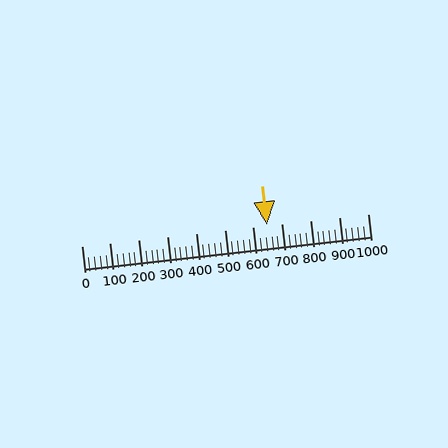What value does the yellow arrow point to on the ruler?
The yellow arrow points to approximately 648.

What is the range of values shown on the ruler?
The ruler shows values from 0 to 1000.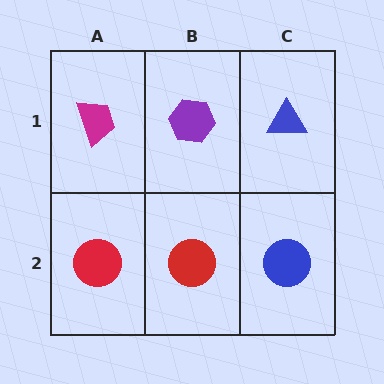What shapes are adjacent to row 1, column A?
A red circle (row 2, column A), a purple hexagon (row 1, column B).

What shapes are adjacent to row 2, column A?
A magenta trapezoid (row 1, column A), a red circle (row 2, column B).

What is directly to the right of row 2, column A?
A red circle.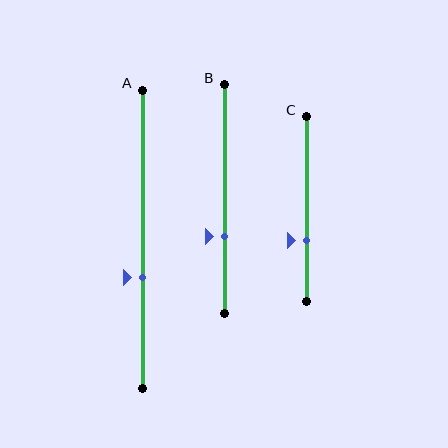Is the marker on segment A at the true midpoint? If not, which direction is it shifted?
No, the marker on segment A is shifted downward by about 13% of the segment length.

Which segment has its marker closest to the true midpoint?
Segment A has its marker closest to the true midpoint.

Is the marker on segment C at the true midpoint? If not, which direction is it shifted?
No, the marker on segment C is shifted downward by about 17% of the segment length.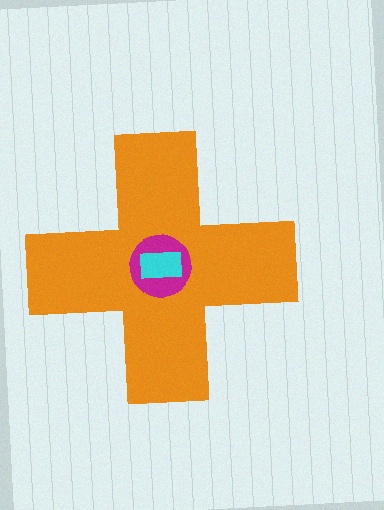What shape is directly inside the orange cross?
The magenta circle.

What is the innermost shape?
The cyan rectangle.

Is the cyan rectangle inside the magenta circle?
Yes.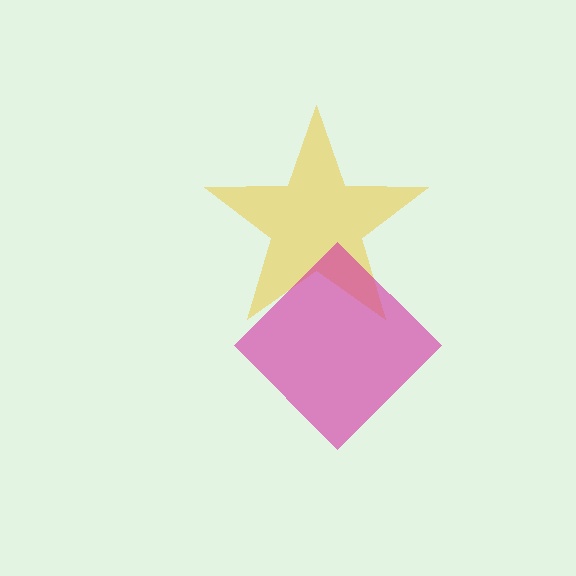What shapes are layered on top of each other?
The layered shapes are: a yellow star, a magenta diamond.